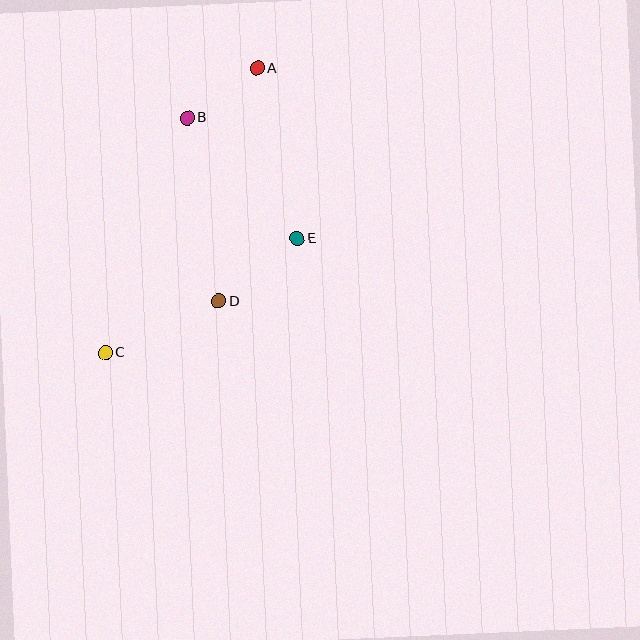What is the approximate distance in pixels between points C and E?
The distance between C and E is approximately 223 pixels.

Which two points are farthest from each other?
Points A and C are farthest from each other.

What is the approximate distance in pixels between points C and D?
The distance between C and D is approximately 124 pixels.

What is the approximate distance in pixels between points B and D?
The distance between B and D is approximately 186 pixels.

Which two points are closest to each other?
Points A and B are closest to each other.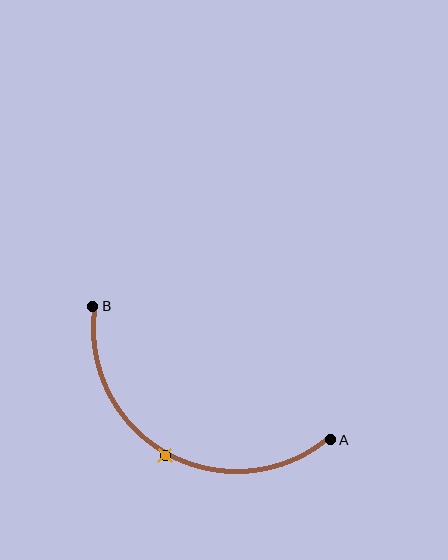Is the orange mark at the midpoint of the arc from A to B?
Yes. The orange mark lies on the arc at equal arc-length from both A and B — it is the arc midpoint.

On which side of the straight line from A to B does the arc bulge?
The arc bulges below the straight line connecting A and B.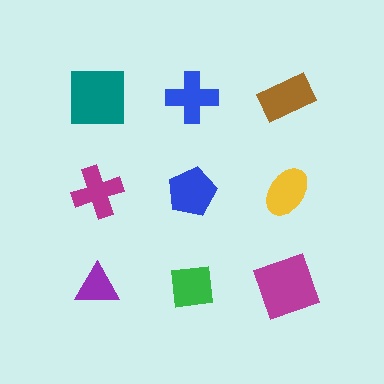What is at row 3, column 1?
A purple triangle.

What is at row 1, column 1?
A teal square.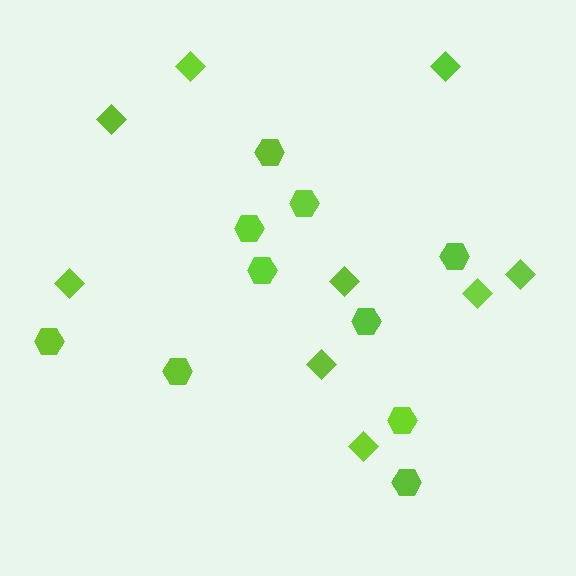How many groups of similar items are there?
There are 2 groups: one group of diamonds (9) and one group of hexagons (10).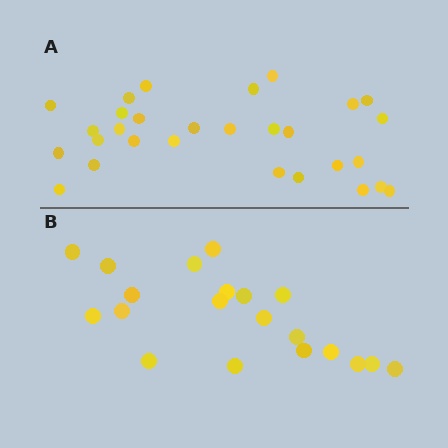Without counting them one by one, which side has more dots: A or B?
Region A (the top region) has more dots.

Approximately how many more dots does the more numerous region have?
Region A has roughly 8 or so more dots than region B.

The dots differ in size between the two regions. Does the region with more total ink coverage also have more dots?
No. Region B has more total ink coverage because its dots are larger, but region A actually contains more individual dots. Total area can be misleading — the number of items is what matters here.